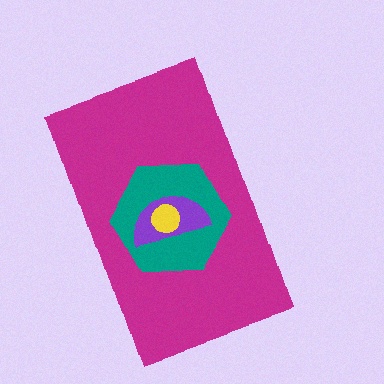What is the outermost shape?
The magenta rectangle.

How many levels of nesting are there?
4.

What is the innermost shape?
The yellow circle.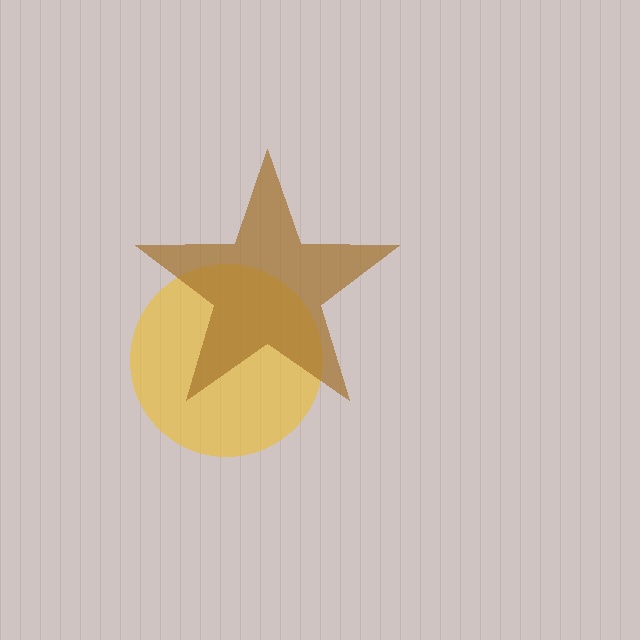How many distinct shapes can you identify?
There are 2 distinct shapes: a yellow circle, a brown star.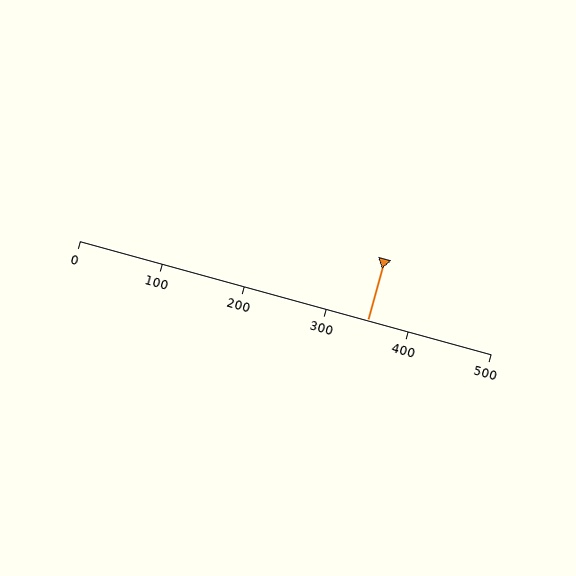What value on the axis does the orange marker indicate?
The marker indicates approximately 350.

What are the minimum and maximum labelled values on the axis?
The axis runs from 0 to 500.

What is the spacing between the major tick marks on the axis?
The major ticks are spaced 100 apart.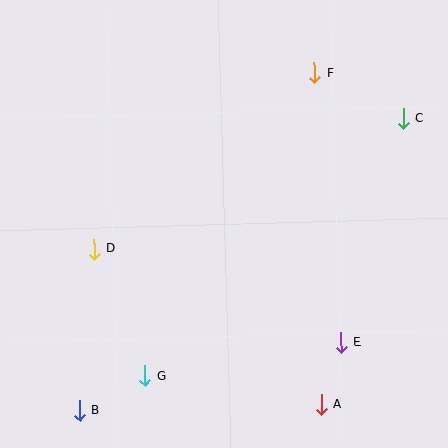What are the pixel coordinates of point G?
Point G is at (145, 376).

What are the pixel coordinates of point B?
Point B is at (80, 411).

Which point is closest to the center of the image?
Point D at (94, 249) is closest to the center.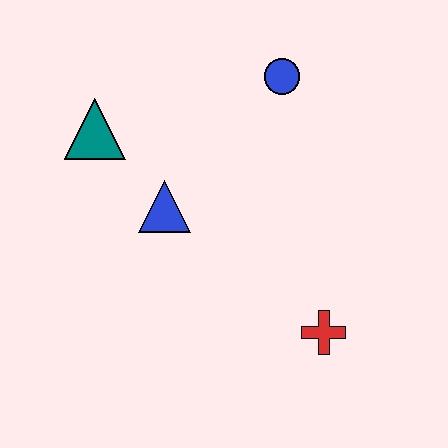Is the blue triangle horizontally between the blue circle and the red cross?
No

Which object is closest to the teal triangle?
The blue triangle is closest to the teal triangle.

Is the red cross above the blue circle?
No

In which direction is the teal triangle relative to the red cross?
The teal triangle is to the left of the red cross.